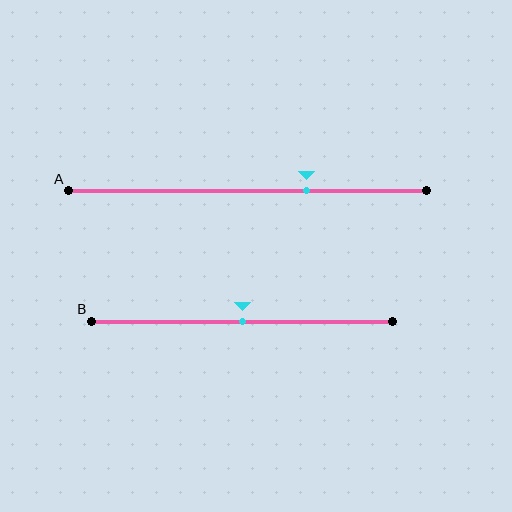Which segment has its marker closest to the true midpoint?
Segment B has its marker closest to the true midpoint.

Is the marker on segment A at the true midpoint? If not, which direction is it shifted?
No, the marker on segment A is shifted to the right by about 16% of the segment length.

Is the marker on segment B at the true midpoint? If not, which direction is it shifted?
Yes, the marker on segment B is at the true midpoint.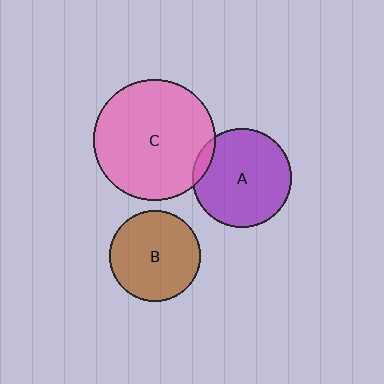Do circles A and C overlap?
Yes.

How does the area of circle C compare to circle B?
Approximately 1.8 times.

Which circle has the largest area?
Circle C (pink).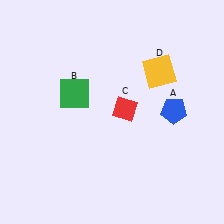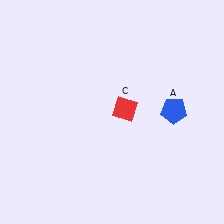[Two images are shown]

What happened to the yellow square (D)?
The yellow square (D) was removed in Image 2. It was in the top-right area of Image 1.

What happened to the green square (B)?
The green square (B) was removed in Image 2. It was in the top-left area of Image 1.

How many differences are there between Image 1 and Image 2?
There are 2 differences between the two images.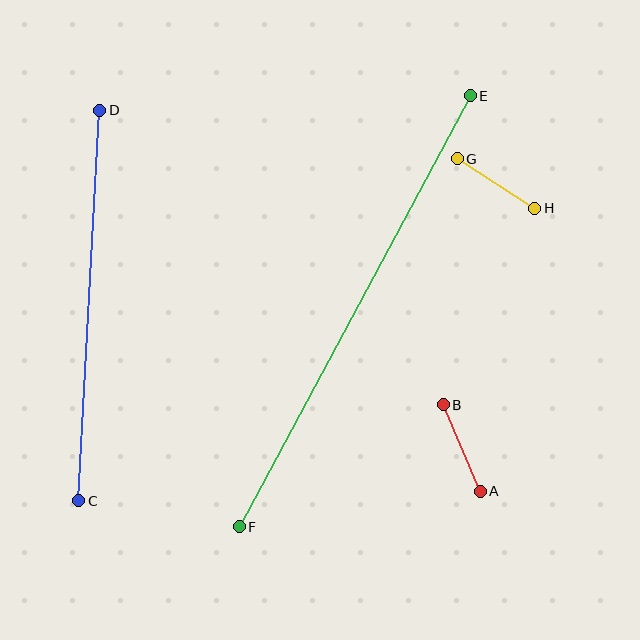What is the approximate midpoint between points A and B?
The midpoint is at approximately (462, 448) pixels.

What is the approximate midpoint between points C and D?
The midpoint is at approximately (89, 306) pixels.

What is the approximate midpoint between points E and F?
The midpoint is at approximately (355, 311) pixels.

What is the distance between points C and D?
The distance is approximately 391 pixels.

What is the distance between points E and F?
The distance is approximately 489 pixels.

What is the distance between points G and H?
The distance is approximately 92 pixels.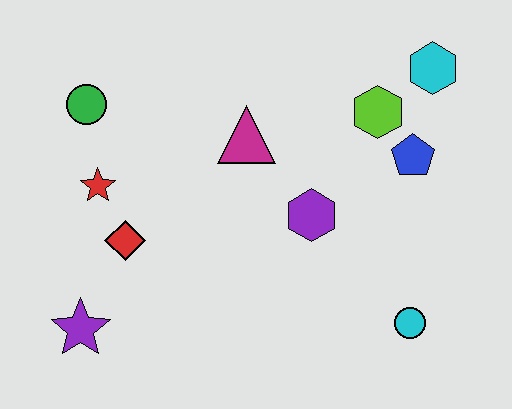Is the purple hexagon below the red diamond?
No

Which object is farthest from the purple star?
The cyan hexagon is farthest from the purple star.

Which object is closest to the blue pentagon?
The lime hexagon is closest to the blue pentagon.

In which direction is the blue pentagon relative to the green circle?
The blue pentagon is to the right of the green circle.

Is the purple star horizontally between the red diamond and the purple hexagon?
No